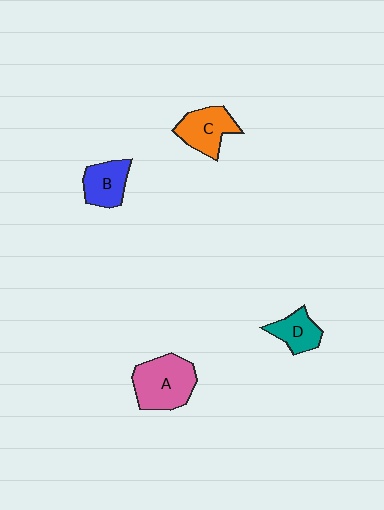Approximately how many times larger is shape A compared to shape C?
Approximately 1.4 times.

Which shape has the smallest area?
Shape D (teal).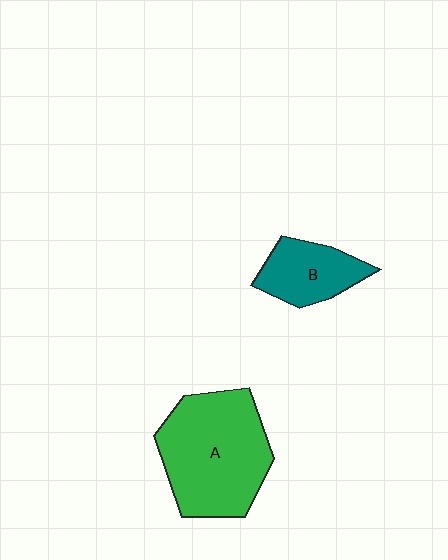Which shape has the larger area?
Shape A (green).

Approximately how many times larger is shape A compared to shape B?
Approximately 2.2 times.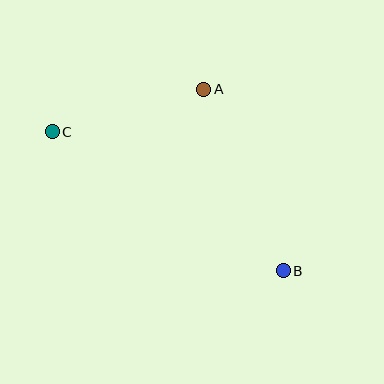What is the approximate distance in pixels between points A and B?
The distance between A and B is approximately 198 pixels.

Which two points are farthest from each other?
Points B and C are farthest from each other.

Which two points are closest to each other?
Points A and C are closest to each other.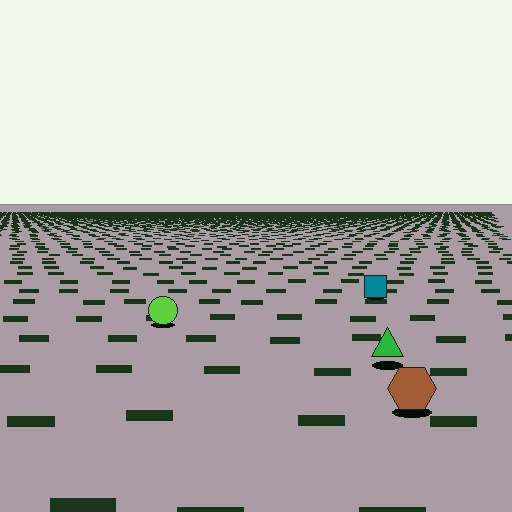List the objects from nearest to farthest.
From nearest to farthest: the brown hexagon, the green triangle, the lime circle, the teal square.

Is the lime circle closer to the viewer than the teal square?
Yes. The lime circle is closer — you can tell from the texture gradient: the ground texture is coarser near it.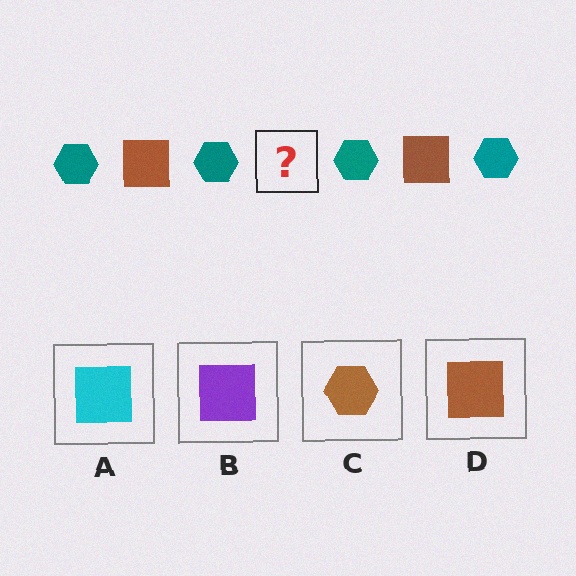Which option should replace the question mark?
Option D.